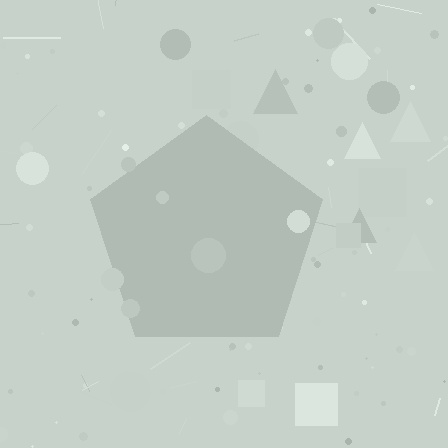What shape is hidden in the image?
A pentagon is hidden in the image.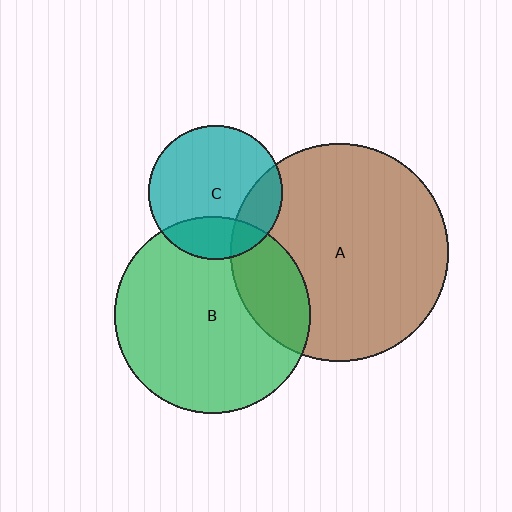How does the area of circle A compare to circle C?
Approximately 2.7 times.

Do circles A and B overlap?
Yes.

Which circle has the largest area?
Circle A (brown).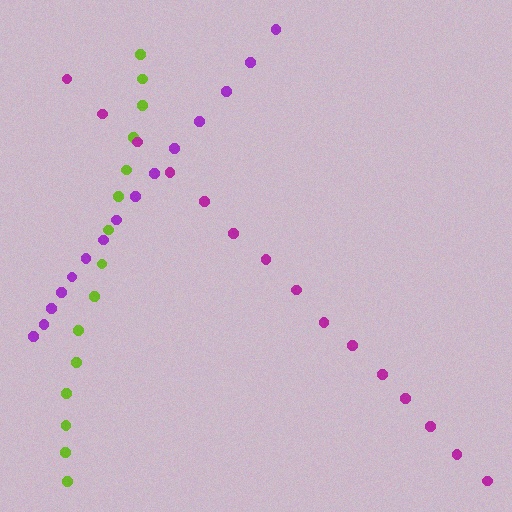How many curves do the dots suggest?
There are 3 distinct paths.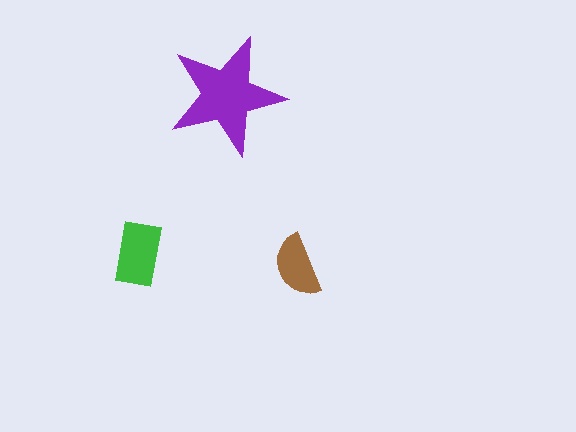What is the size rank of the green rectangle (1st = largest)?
2nd.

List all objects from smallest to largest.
The brown semicircle, the green rectangle, the purple star.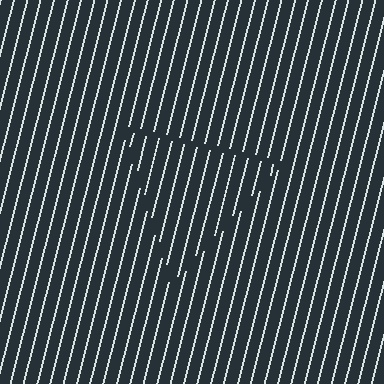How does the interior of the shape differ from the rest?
The interior of the shape contains the same grating, shifted by half a period — the contour is defined by the phase discontinuity where line-ends from the inner and outer gratings abut.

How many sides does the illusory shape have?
3 sides — the line-ends trace a triangle.